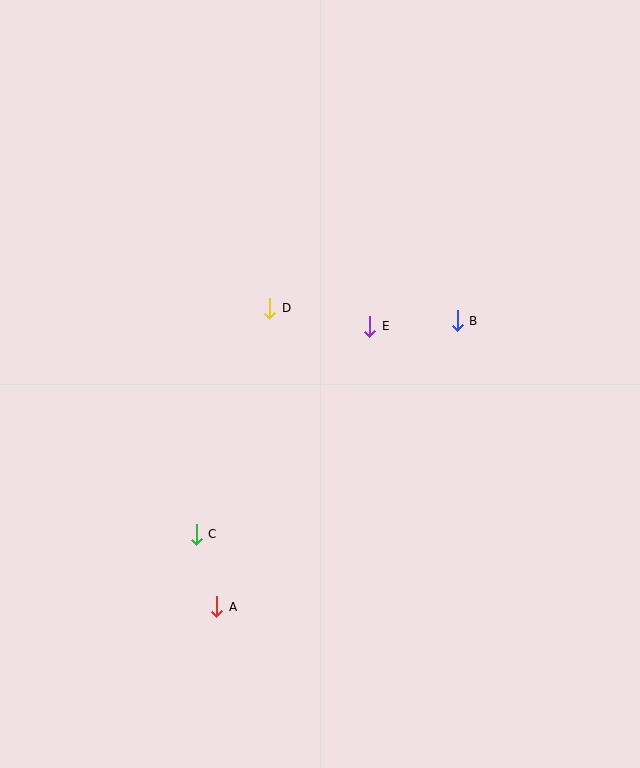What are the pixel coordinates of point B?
Point B is at (457, 321).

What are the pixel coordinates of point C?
Point C is at (196, 534).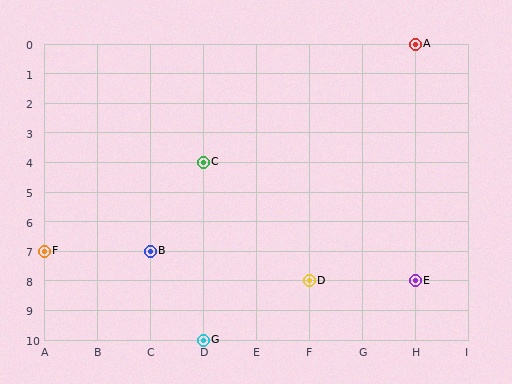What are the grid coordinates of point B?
Point B is at grid coordinates (C, 7).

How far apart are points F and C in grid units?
Points F and C are 3 columns and 3 rows apart (about 4.2 grid units diagonally).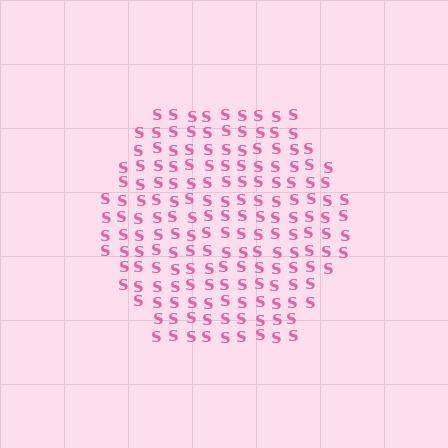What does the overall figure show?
The overall figure shows a hexagon.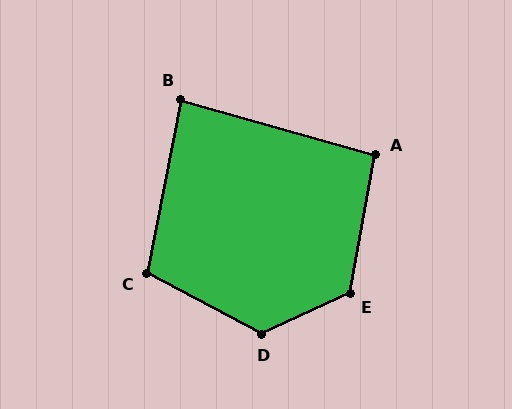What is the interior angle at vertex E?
Approximately 125 degrees (obtuse).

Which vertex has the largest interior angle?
D, at approximately 128 degrees.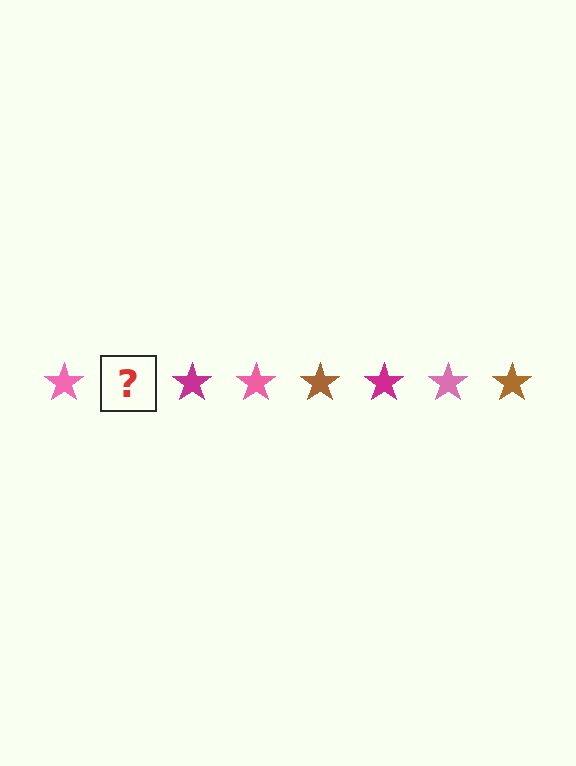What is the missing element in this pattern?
The missing element is a brown star.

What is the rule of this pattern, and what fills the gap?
The rule is that the pattern cycles through pink, brown, magenta stars. The gap should be filled with a brown star.